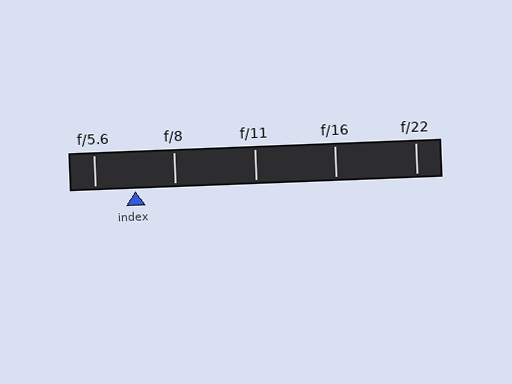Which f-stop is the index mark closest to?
The index mark is closest to f/5.6.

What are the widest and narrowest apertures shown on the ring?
The widest aperture shown is f/5.6 and the narrowest is f/22.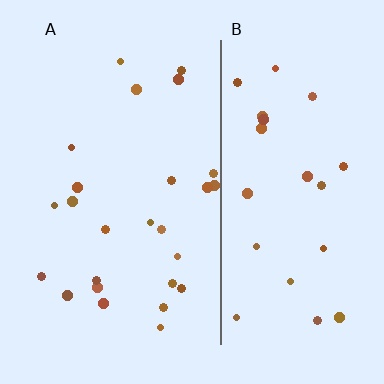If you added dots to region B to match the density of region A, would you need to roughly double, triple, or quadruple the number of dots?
Approximately double.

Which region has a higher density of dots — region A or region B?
A (the left).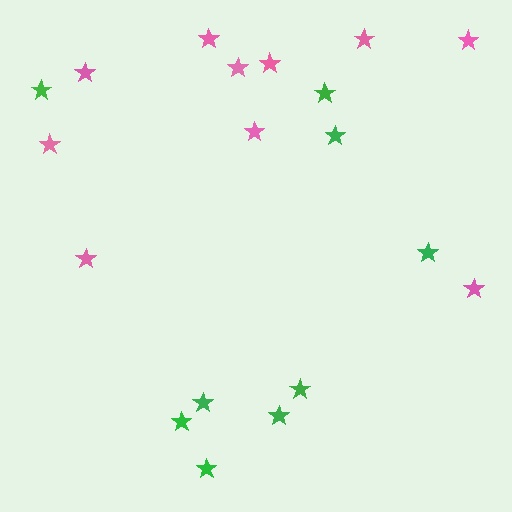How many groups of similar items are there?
There are 2 groups: one group of pink stars (10) and one group of green stars (9).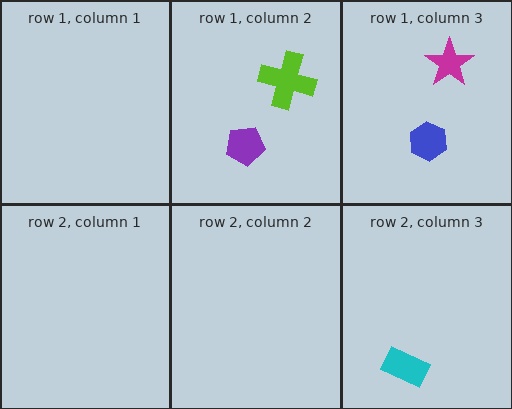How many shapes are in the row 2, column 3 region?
1.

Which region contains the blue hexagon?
The row 1, column 3 region.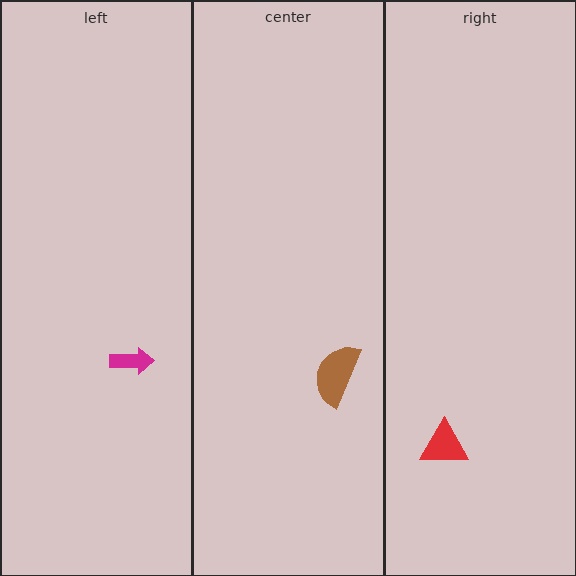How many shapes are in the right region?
1.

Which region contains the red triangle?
The right region.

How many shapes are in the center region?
1.